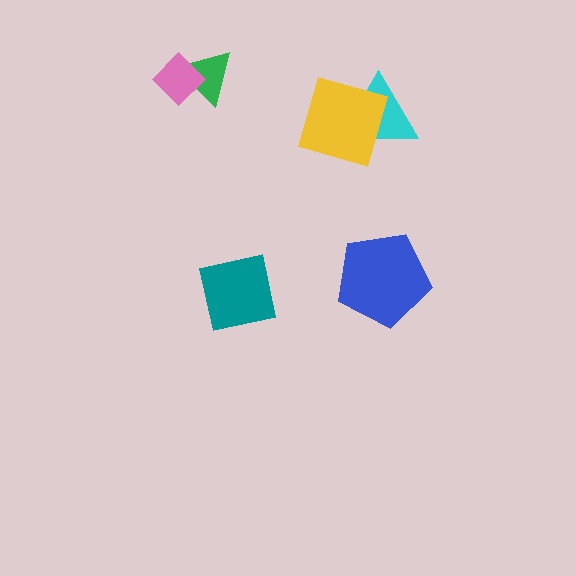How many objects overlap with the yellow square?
1 object overlaps with the yellow square.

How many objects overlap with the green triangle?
1 object overlaps with the green triangle.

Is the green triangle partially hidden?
Yes, it is partially covered by another shape.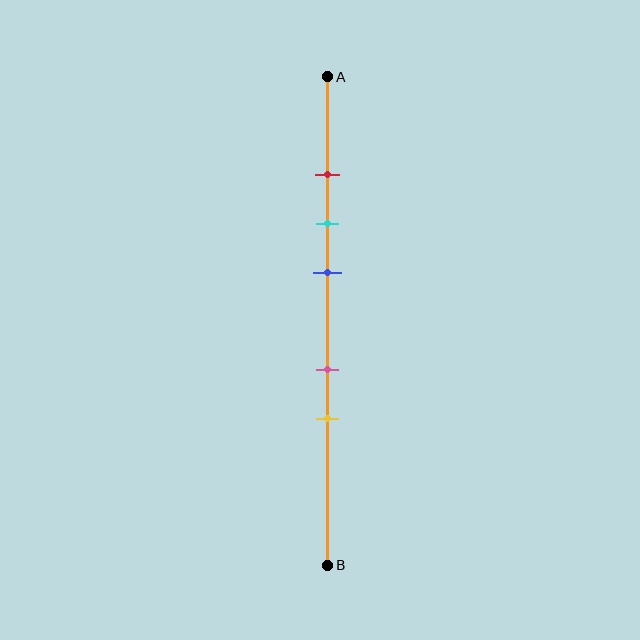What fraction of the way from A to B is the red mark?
The red mark is approximately 20% (0.2) of the way from A to B.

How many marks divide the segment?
There are 5 marks dividing the segment.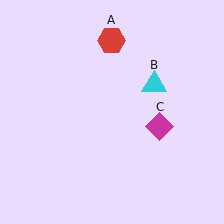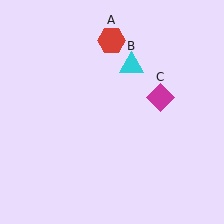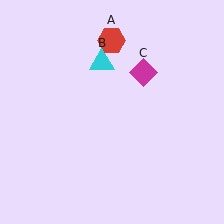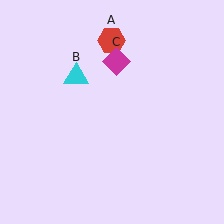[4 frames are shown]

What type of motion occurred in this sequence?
The cyan triangle (object B), magenta diamond (object C) rotated counterclockwise around the center of the scene.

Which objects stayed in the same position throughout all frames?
Red hexagon (object A) remained stationary.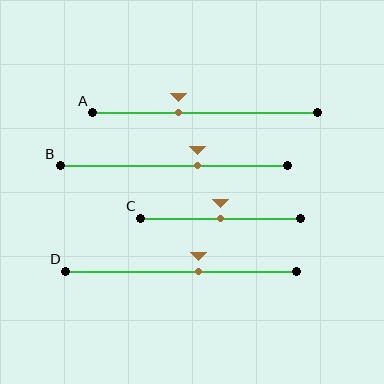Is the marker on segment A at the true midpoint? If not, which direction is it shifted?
No, the marker on segment A is shifted to the left by about 12% of the segment length.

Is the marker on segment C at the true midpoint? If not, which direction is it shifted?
Yes, the marker on segment C is at the true midpoint.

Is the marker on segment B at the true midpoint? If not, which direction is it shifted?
No, the marker on segment B is shifted to the right by about 10% of the segment length.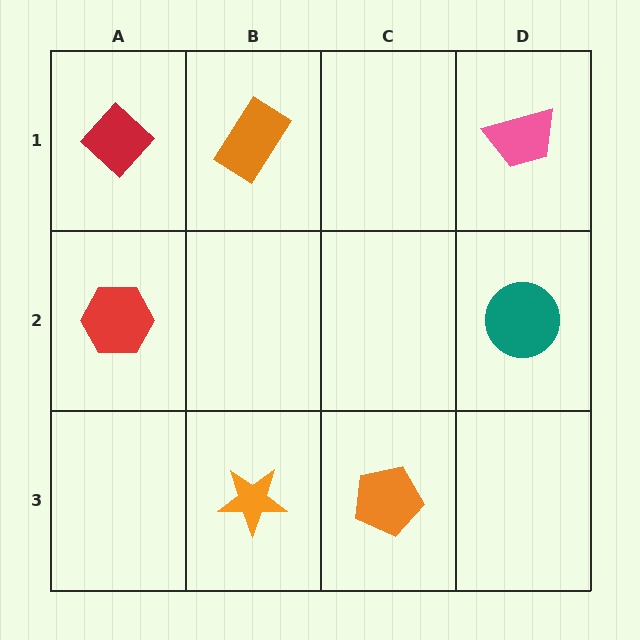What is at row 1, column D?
A pink trapezoid.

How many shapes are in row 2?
2 shapes.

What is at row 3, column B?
An orange star.